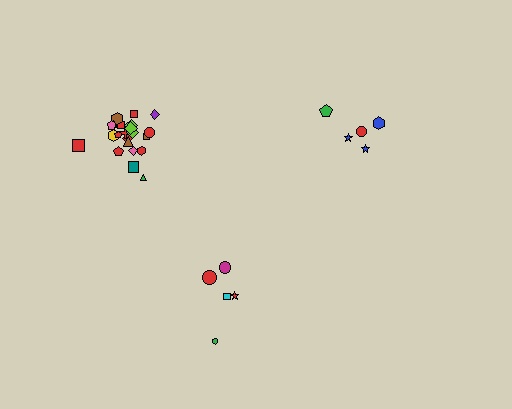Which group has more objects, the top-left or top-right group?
The top-left group.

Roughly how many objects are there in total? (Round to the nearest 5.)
Roughly 30 objects in total.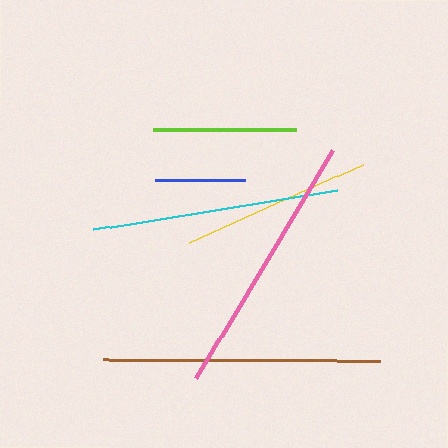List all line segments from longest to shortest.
From longest to shortest: brown, pink, cyan, yellow, lime, blue.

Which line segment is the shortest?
The blue line is the shortest at approximately 90 pixels.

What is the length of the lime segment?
The lime segment is approximately 144 pixels long.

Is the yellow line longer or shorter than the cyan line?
The cyan line is longer than the yellow line.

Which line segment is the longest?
The brown line is the longest at approximately 277 pixels.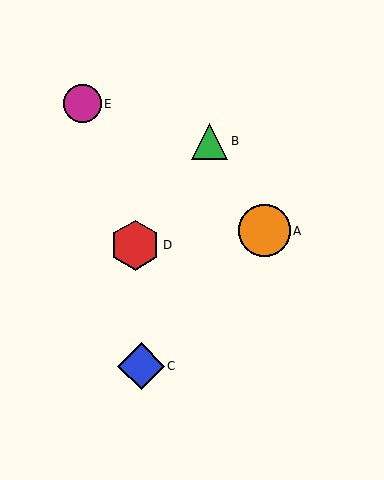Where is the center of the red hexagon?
The center of the red hexagon is at (135, 245).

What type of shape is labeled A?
Shape A is an orange circle.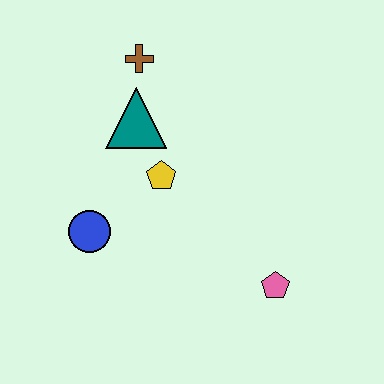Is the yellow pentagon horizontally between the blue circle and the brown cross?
No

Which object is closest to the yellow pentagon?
The teal triangle is closest to the yellow pentagon.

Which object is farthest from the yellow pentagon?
The pink pentagon is farthest from the yellow pentagon.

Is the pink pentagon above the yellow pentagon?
No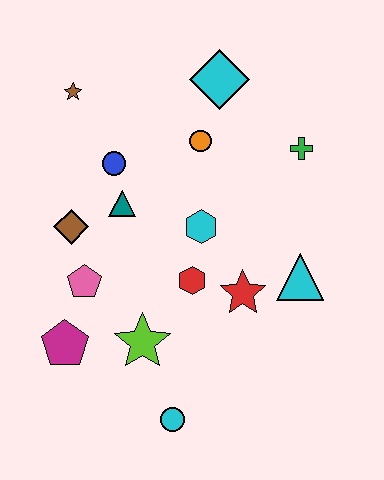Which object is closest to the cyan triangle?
The red star is closest to the cyan triangle.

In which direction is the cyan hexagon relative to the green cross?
The cyan hexagon is to the left of the green cross.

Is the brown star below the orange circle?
No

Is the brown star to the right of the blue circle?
No